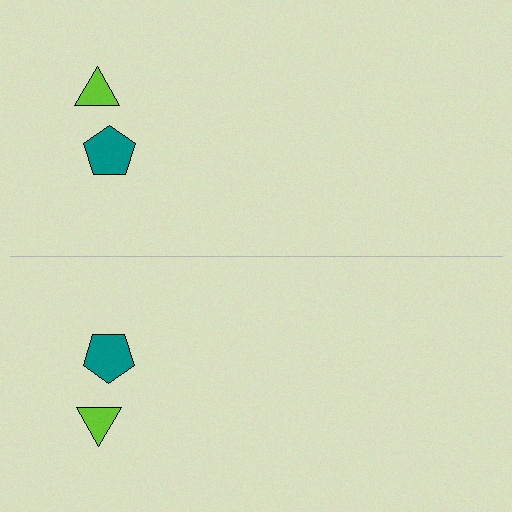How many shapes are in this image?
There are 4 shapes in this image.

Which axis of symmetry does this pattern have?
The pattern has a horizontal axis of symmetry running through the center of the image.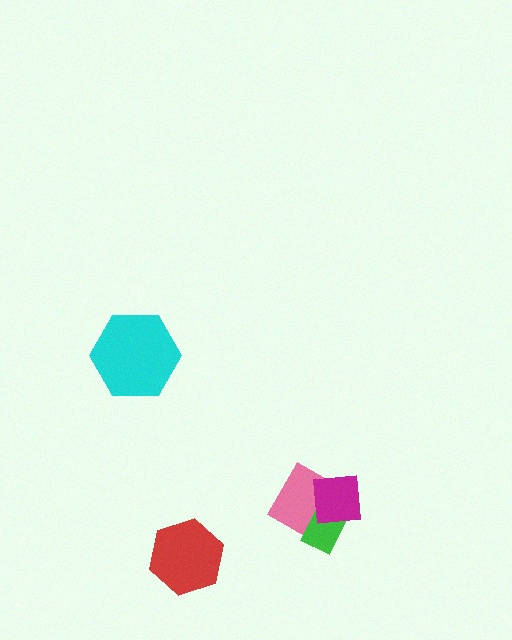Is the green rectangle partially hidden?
Yes, it is partially covered by another shape.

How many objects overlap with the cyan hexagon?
0 objects overlap with the cyan hexagon.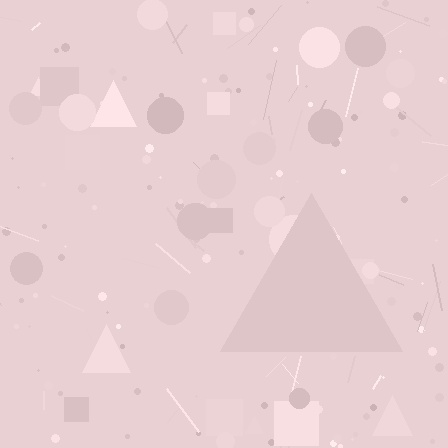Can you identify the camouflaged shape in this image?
The camouflaged shape is a triangle.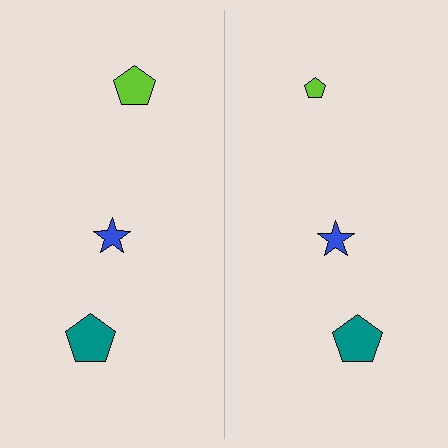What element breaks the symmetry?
The lime pentagon on the right side has a different size than its mirror counterpart.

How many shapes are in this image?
There are 6 shapes in this image.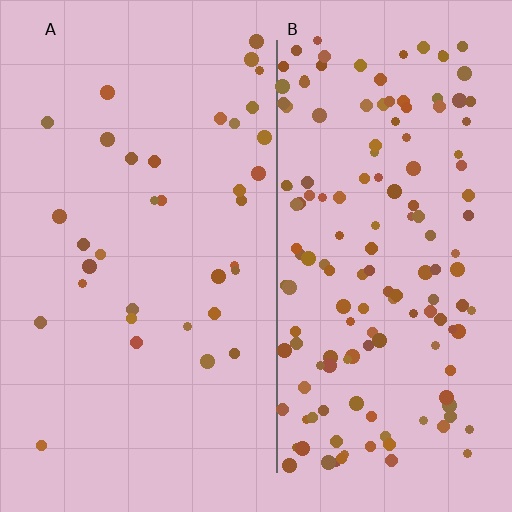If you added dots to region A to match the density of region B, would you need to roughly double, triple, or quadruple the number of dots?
Approximately quadruple.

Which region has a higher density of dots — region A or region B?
B (the right).